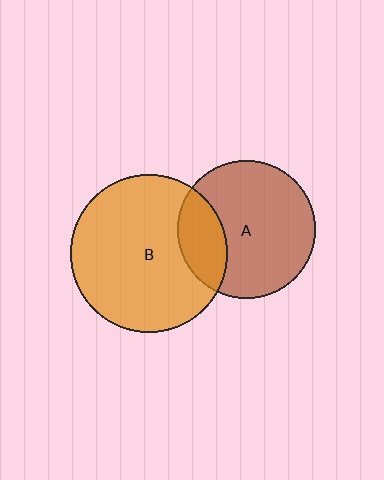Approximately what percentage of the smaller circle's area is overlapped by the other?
Approximately 25%.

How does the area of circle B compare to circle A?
Approximately 1.3 times.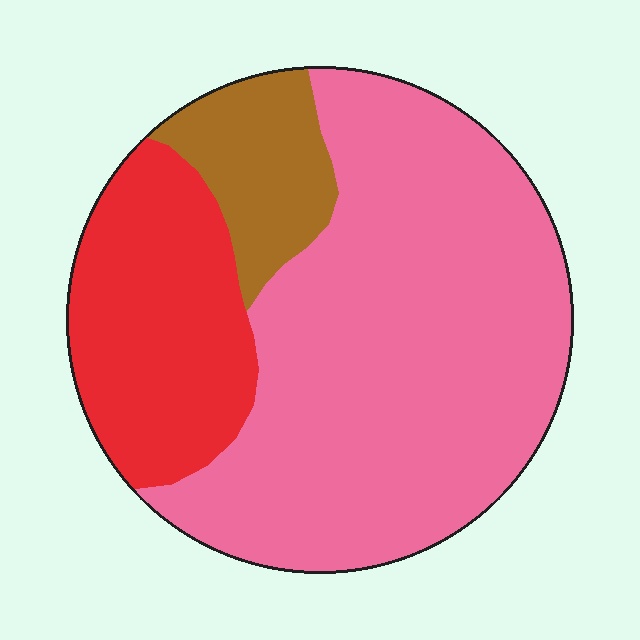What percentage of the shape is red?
Red covers about 25% of the shape.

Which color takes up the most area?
Pink, at roughly 65%.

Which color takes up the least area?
Brown, at roughly 10%.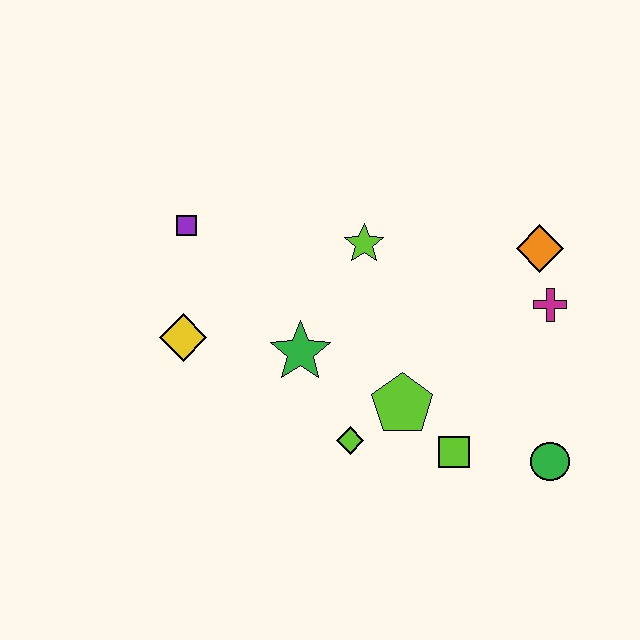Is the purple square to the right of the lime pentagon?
No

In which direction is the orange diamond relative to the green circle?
The orange diamond is above the green circle.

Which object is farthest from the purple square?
The green circle is farthest from the purple square.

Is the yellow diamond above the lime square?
Yes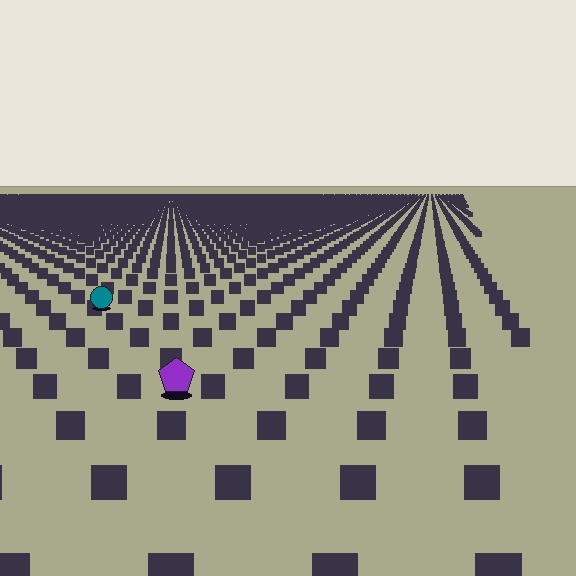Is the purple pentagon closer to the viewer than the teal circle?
Yes. The purple pentagon is closer — you can tell from the texture gradient: the ground texture is coarser near it.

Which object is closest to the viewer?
The purple pentagon is closest. The texture marks near it are larger and more spread out.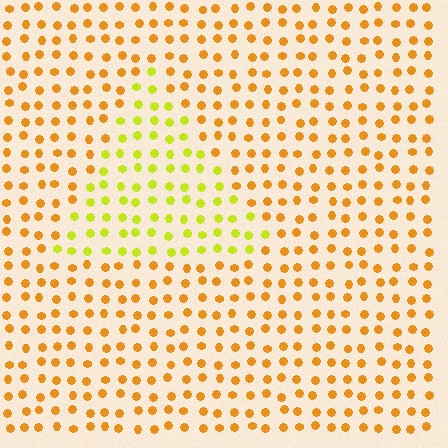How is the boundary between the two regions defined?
The boundary is defined purely by a slight shift in hue (about 37 degrees). Spacing, size, and orientation are identical on both sides.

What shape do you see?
I see a triangle.